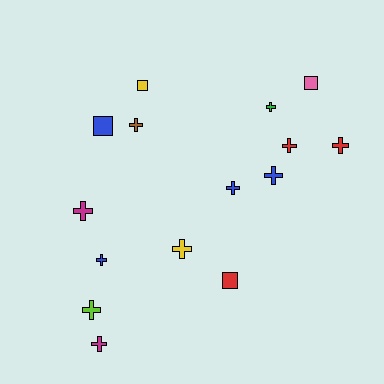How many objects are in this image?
There are 15 objects.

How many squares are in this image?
There are 4 squares.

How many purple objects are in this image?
There are no purple objects.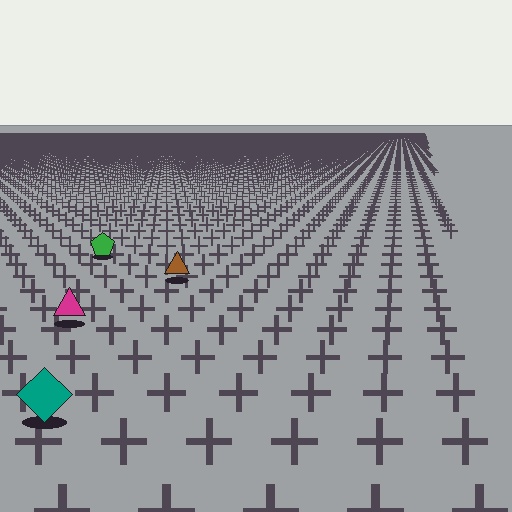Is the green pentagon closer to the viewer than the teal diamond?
No. The teal diamond is closer — you can tell from the texture gradient: the ground texture is coarser near it.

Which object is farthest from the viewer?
The green pentagon is farthest from the viewer. It appears smaller and the ground texture around it is denser.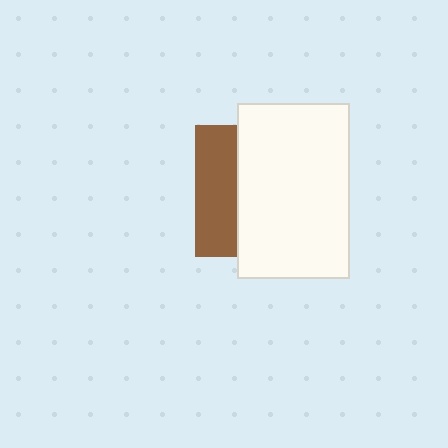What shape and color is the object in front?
The object in front is a white rectangle.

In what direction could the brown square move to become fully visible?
The brown square could move left. That would shift it out from behind the white rectangle entirely.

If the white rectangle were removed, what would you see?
You would see the complete brown square.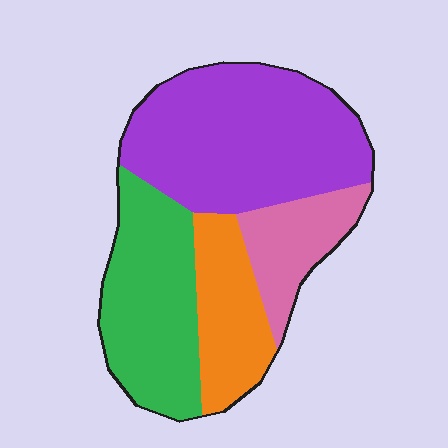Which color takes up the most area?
Purple, at roughly 40%.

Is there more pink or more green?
Green.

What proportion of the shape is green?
Green covers 28% of the shape.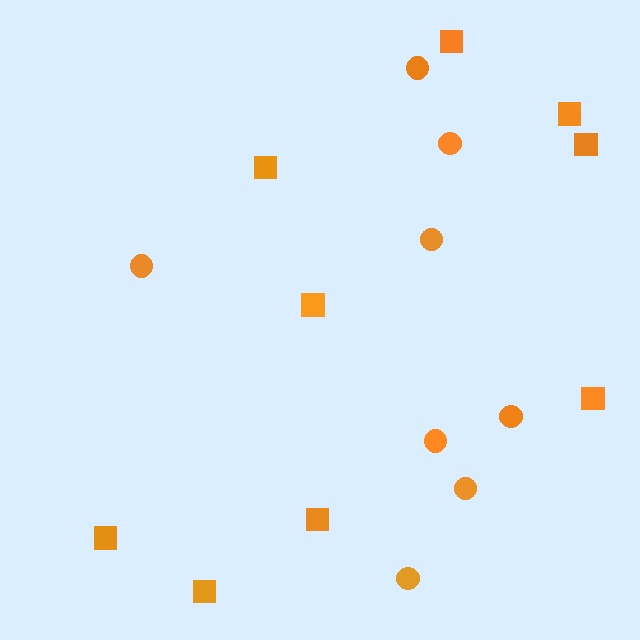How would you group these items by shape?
There are 2 groups: one group of squares (9) and one group of circles (8).